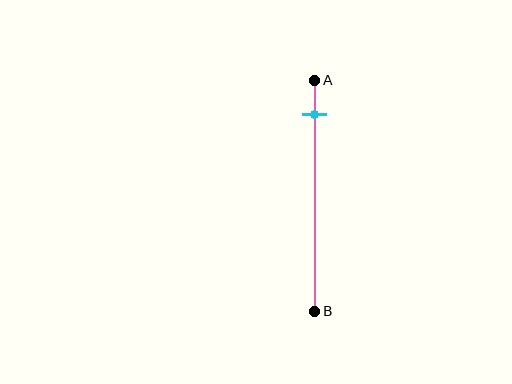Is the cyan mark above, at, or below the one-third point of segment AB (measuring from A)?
The cyan mark is above the one-third point of segment AB.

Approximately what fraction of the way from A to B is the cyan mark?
The cyan mark is approximately 15% of the way from A to B.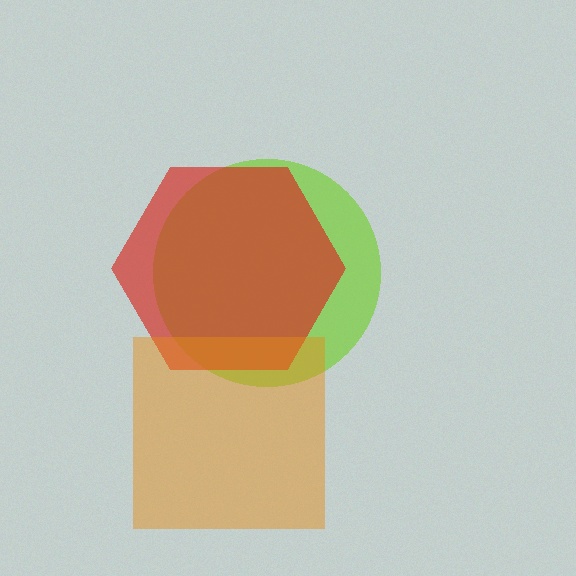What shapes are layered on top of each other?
The layered shapes are: a lime circle, a red hexagon, an orange square.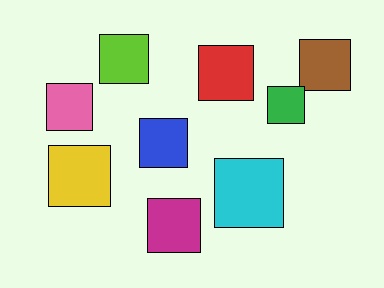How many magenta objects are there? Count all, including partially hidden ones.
There is 1 magenta object.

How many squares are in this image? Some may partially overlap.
There are 9 squares.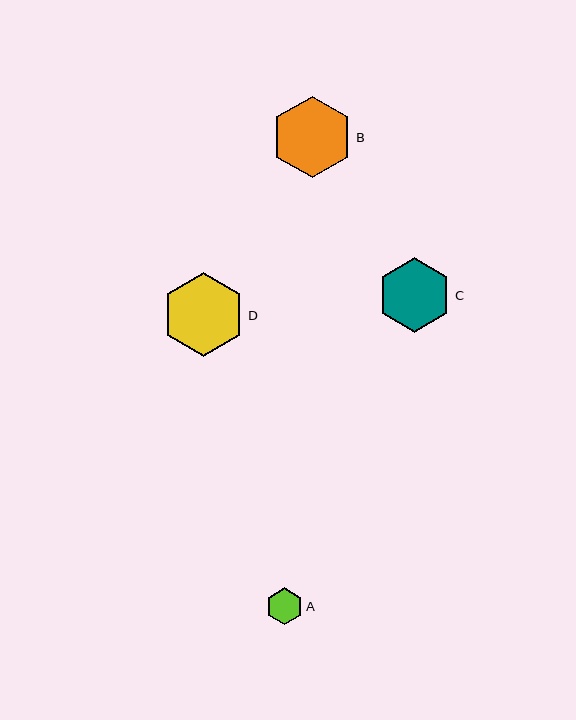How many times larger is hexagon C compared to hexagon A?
Hexagon C is approximately 2.0 times the size of hexagon A.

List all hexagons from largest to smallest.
From largest to smallest: D, B, C, A.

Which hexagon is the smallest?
Hexagon A is the smallest with a size of approximately 37 pixels.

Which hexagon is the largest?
Hexagon D is the largest with a size of approximately 83 pixels.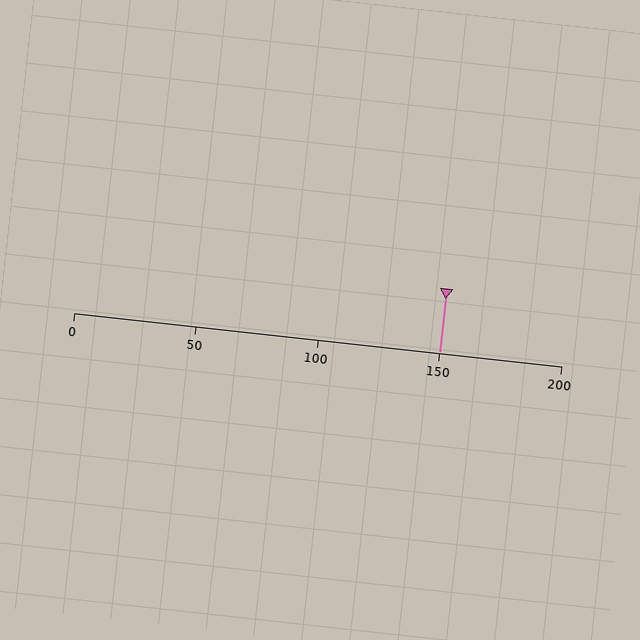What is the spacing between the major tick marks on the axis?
The major ticks are spaced 50 apart.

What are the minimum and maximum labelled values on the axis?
The axis runs from 0 to 200.